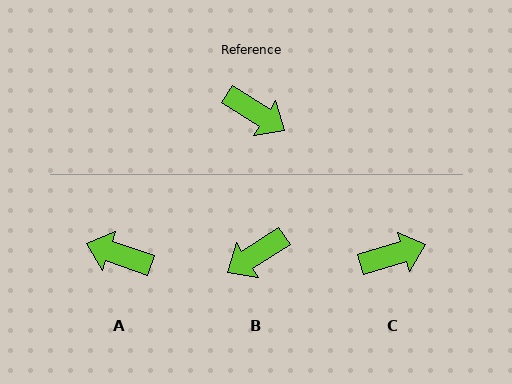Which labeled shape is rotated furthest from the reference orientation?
A, about 166 degrees away.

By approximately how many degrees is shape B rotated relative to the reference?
Approximately 115 degrees clockwise.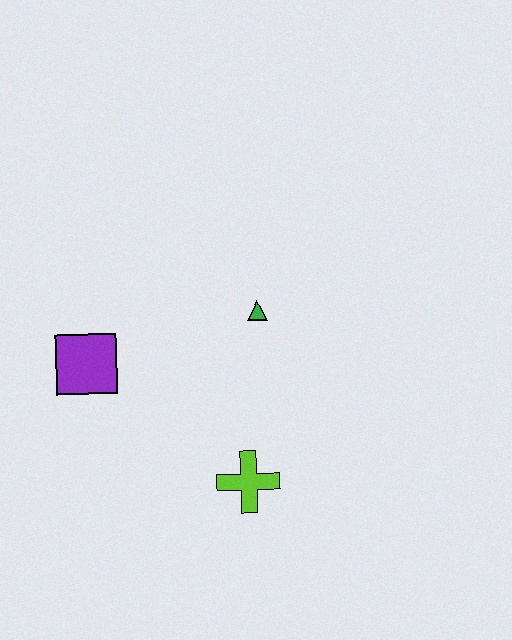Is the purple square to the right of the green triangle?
No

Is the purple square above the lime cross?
Yes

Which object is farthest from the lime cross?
The purple square is farthest from the lime cross.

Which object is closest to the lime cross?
The green triangle is closest to the lime cross.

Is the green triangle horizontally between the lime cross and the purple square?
No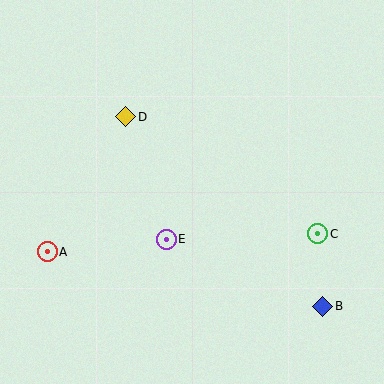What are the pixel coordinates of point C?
Point C is at (318, 234).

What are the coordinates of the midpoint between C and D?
The midpoint between C and D is at (222, 175).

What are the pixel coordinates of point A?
Point A is at (47, 252).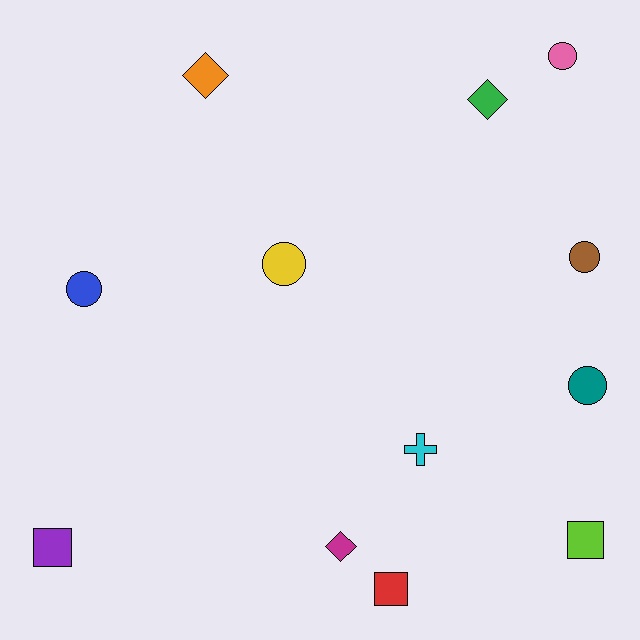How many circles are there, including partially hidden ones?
There are 5 circles.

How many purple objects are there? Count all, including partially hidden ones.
There is 1 purple object.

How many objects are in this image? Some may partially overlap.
There are 12 objects.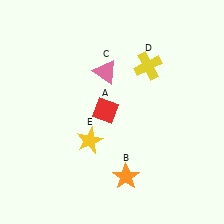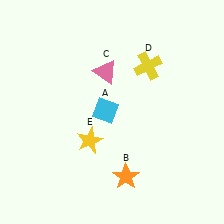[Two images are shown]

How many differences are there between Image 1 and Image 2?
There is 1 difference between the two images.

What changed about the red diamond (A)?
In Image 1, A is red. In Image 2, it changed to cyan.